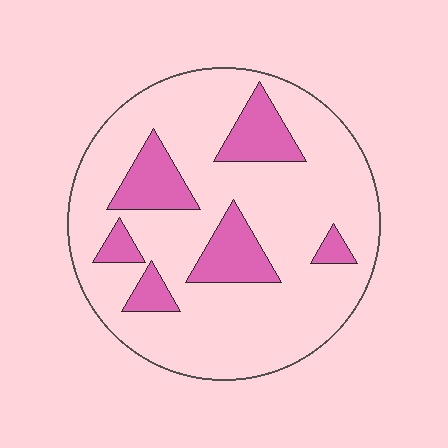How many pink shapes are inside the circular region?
6.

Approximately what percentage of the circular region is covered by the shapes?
Approximately 20%.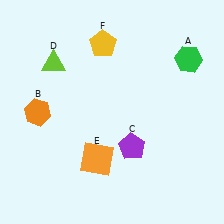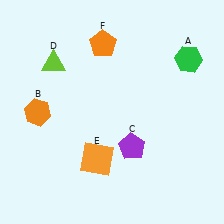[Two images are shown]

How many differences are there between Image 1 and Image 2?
There is 1 difference between the two images.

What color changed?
The pentagon (F) changed from yellow in Image 1 to orange in Image 2.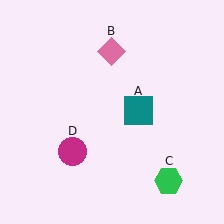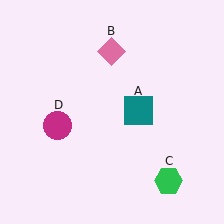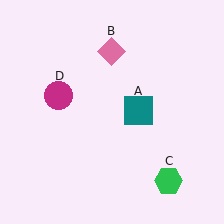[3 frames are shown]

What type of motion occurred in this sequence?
The magenta circle (object D) rotated clockwise around the center of the scene.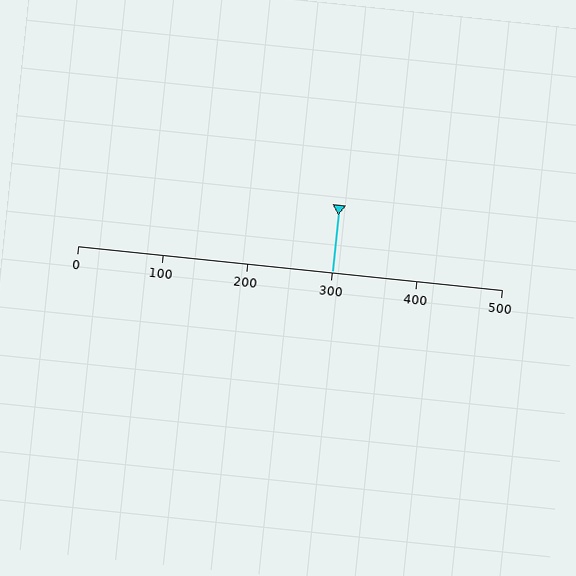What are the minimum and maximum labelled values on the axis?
The axis runs from 0 to 500.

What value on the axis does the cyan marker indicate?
The marker indicates approximately 300.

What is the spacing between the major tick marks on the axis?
The major ticks are spaced 100 apart.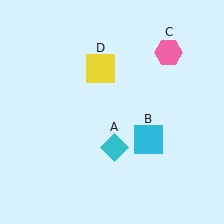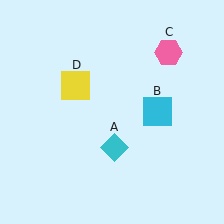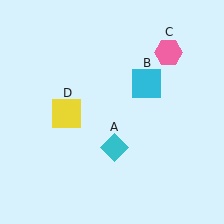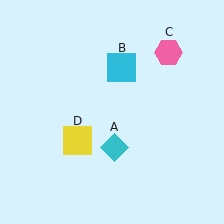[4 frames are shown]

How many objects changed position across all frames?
2 objects changed position: cyan square (object B), yellow square (object D).